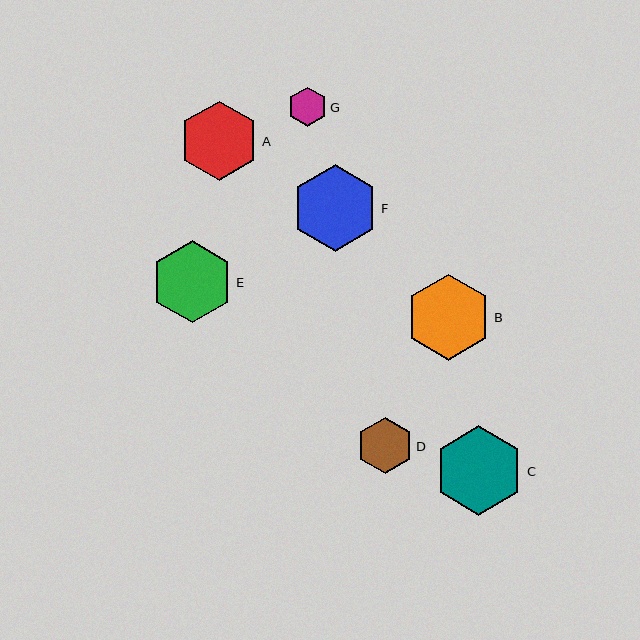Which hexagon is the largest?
Hexagon C is the largest with a size of approximately 89 pixels.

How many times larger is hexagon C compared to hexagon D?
Hexagon C is approximately 1.6 times the size of hexagon D.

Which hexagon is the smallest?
Hexagon G is the smallest with a size of approximately 39 pixels.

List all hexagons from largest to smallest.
From largest to smallest: C, F, B, E, A, D, G.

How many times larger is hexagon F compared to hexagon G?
Hexagon F is approximately 2.2 times the size of hexagon G.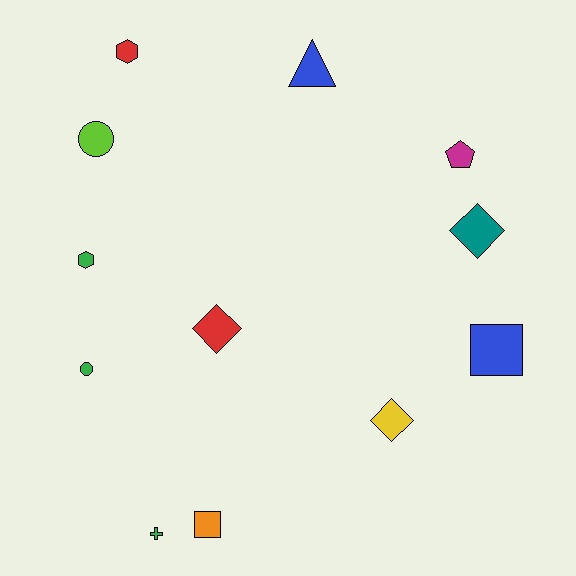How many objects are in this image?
There are 12 objects.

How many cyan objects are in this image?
There are no cyan objects.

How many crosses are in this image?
There is 1 cross.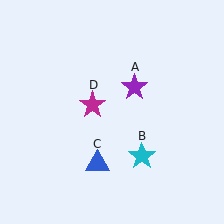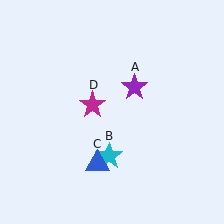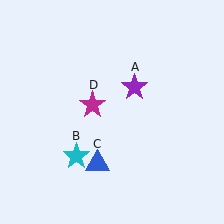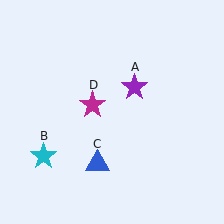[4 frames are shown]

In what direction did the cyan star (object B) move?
The cyan star (object B) moved left.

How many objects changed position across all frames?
1 object changed position: cyan star (object B).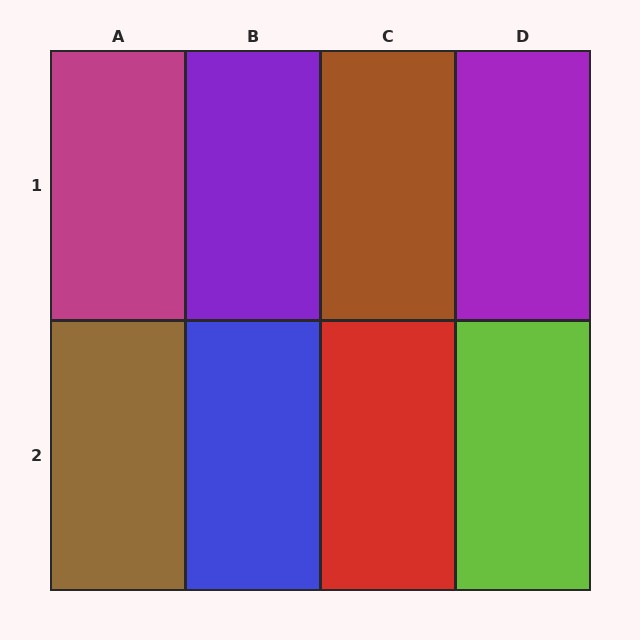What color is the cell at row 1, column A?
Magenta.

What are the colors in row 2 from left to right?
Brown, blue, red, lime.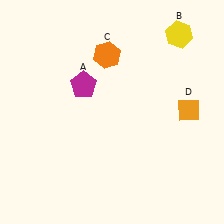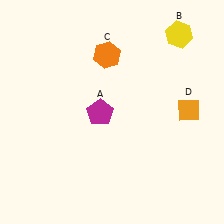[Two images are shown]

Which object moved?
The magenta pentagon (A) moved down.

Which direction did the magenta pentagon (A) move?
The magenta pentagon (A) moved down.